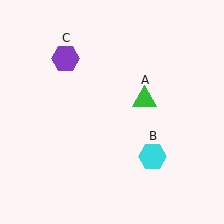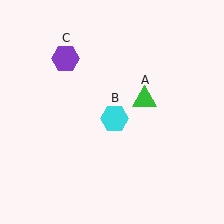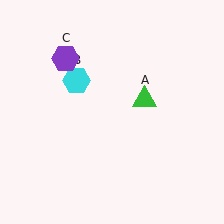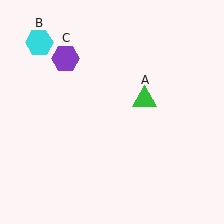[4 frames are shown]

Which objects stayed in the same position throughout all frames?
Green triangle (object A) and purple hexagon (object C) remained stationary.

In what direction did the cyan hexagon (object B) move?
The cyan hexagon (object B) moved up and to the left.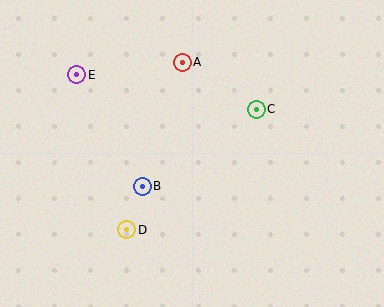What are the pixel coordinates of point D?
Point D is at (127, 230).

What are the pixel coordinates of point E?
Point E is at (77, 75).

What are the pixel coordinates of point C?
Point C is at (256, 109).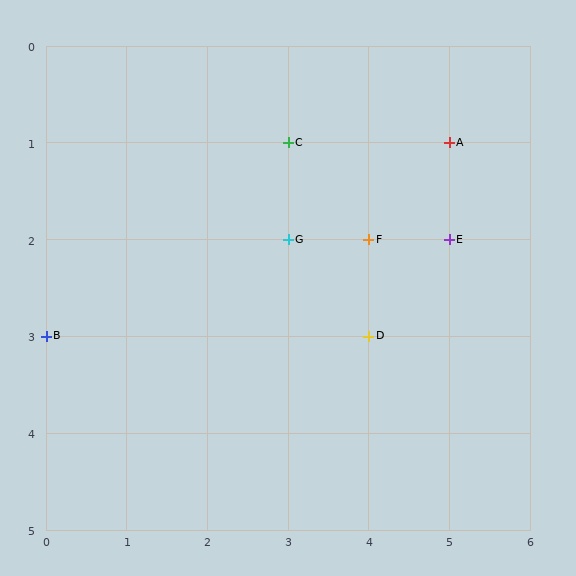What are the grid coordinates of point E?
Point E is at grid coordinates (5, 2).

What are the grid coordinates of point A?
Point A is at grid coordinates (5, 1).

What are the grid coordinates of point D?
Point D is at grid coordinates (4, 3).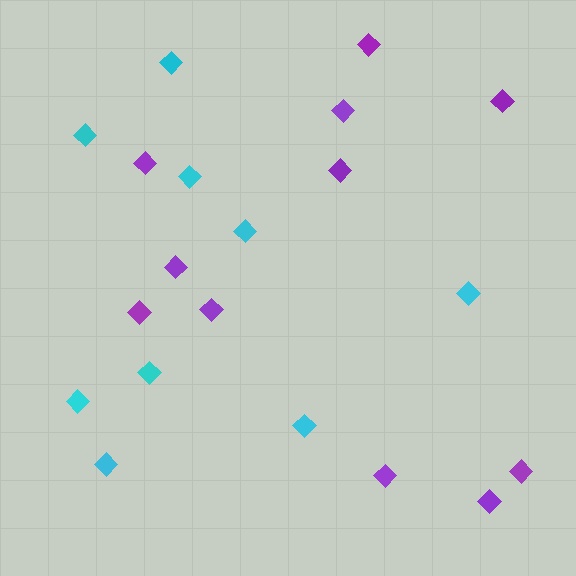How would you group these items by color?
There are 2 groups: one group of cyan diamonds (9) and one group of purple diamonds (11).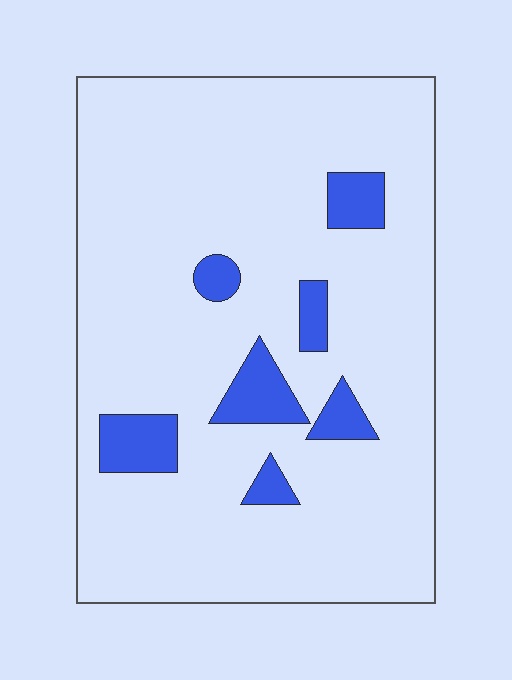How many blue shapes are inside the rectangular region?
7.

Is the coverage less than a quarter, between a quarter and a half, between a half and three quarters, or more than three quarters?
Less than a quarter.